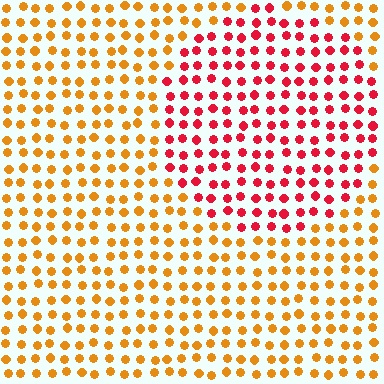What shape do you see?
I see a circle.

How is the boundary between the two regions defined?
The boundary is defined purely by a slight shift in hue (about 45 degrees). Spacing, size, and orientation are identical on both sides.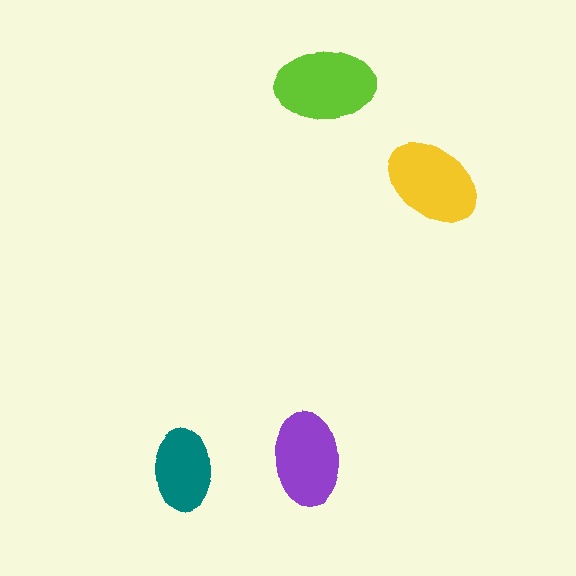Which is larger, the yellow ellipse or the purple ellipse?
The yellow one.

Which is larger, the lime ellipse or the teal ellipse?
The lime one.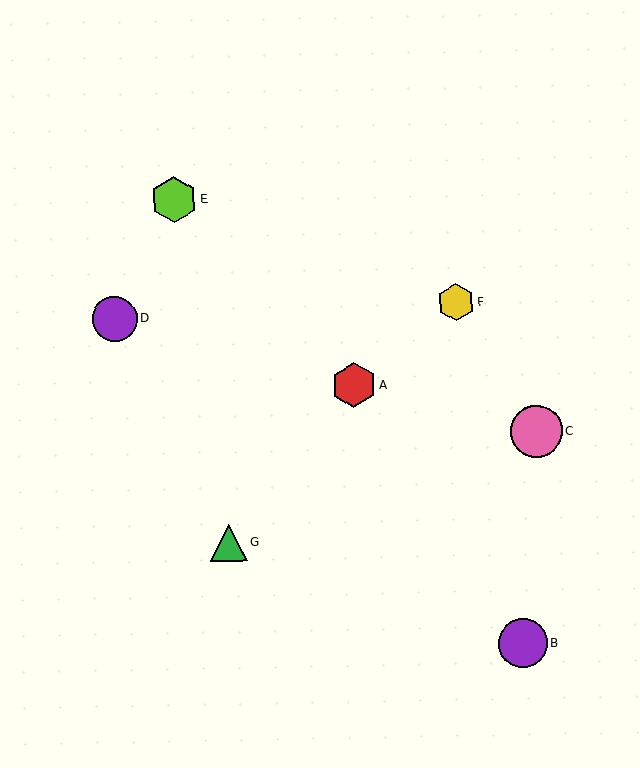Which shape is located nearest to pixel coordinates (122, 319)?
The purple circle (labeled D) at (115, 319) is nearest to that location.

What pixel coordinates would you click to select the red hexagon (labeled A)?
Click at (354, 385) to select the red hexagon A.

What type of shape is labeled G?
Shape G is a green triangle.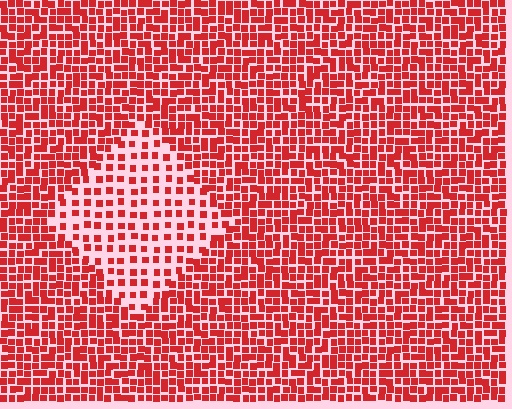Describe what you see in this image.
The image contains small red elements arranged at two different densities. A diamond-shaped region is visible where the elements are less densely packed than the surrounding area.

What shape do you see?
I see a diamond.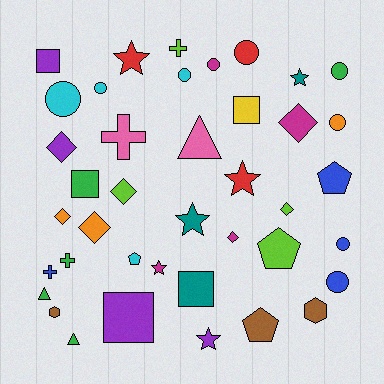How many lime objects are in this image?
There are 4 lime objects.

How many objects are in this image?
There are 40 objects.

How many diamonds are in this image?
There are 7 diamonds.